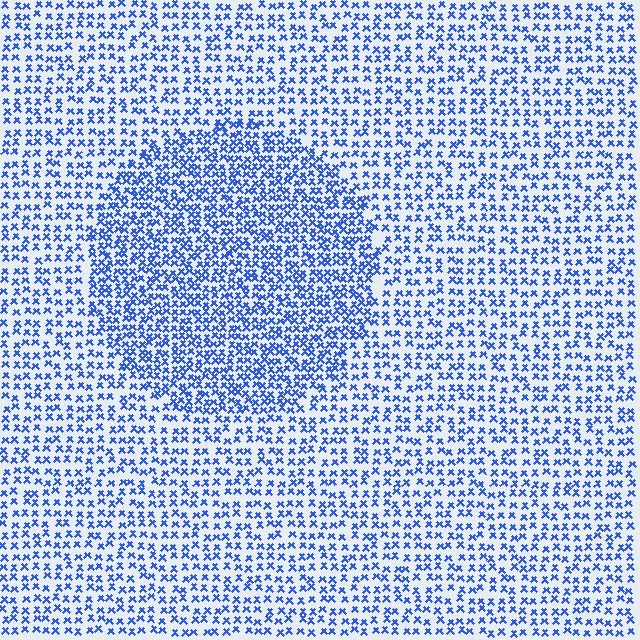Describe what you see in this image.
The image contains small blue elements arranged at two different densities. A circle-shaped region is visible where the elements are more densely packed than the surrounding area.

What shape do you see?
I see a circle.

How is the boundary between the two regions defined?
The boundary is defined by a change in element density (approximately 1.7x ratio). All elements are the same color, size, and shape.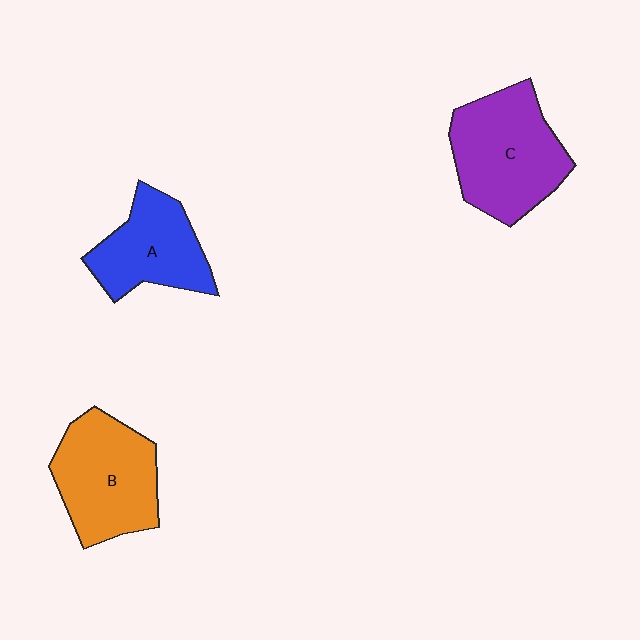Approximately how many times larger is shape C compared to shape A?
Approximately 1.3 times.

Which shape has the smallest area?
Shape A (blue).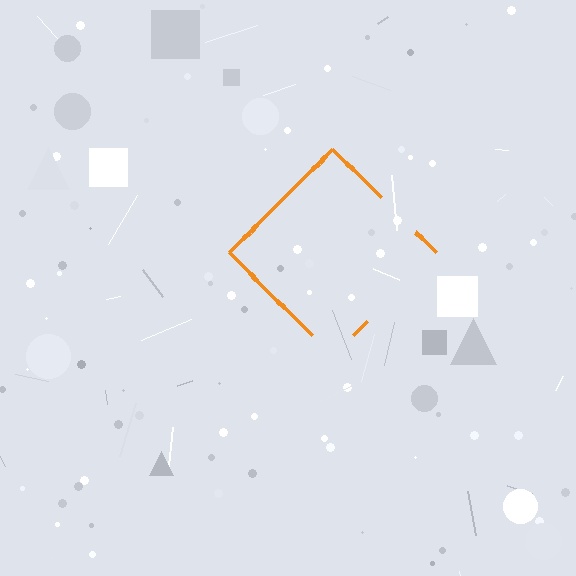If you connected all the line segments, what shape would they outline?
They would outline a diamond.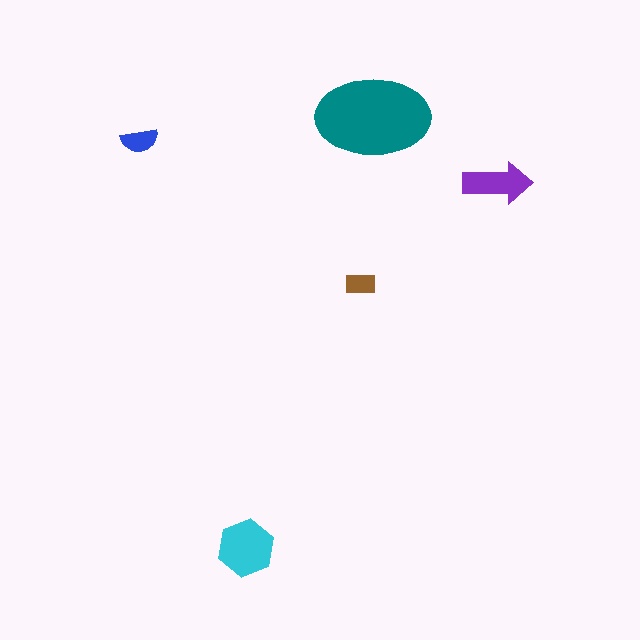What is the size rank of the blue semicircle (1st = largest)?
4th.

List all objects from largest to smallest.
The teal ellipse, the cyan hexagon, the purple arrow, the blue semicircle, the brown rectangle.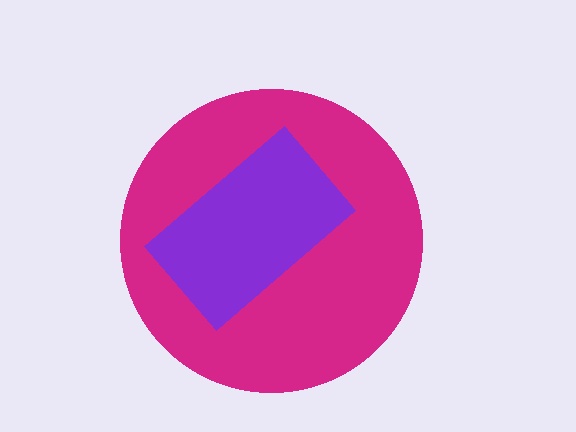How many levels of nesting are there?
2.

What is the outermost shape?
The magenta circle.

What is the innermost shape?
The purple rectangle.